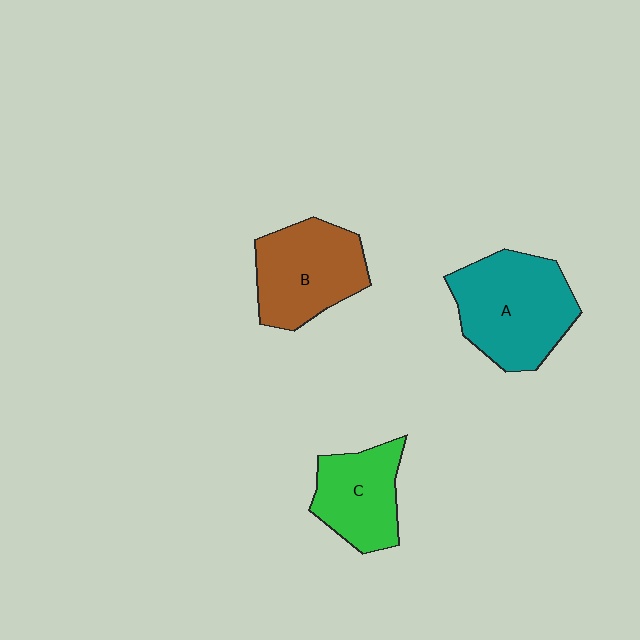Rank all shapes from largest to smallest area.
From largest to smallest: A (teal), B (brown), C (green).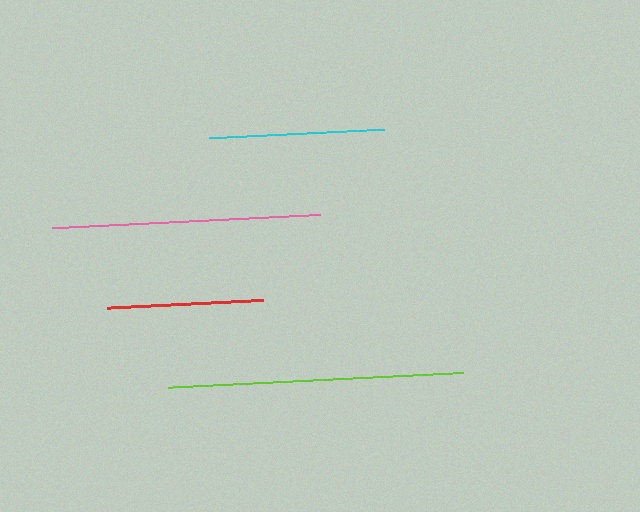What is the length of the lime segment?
The lime segment is approximately 295 pixels long.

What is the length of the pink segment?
The pink segment is approximately 268 pixels long.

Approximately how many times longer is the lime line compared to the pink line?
The lime line is approximately 1.1 times the length of the pink line.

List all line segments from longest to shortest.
From longest to shortest: lime, pink, cyan, red.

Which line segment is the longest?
The lime line is the longest at approximately 295 pixels.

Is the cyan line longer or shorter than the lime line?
The lime line is longer than the cyan line.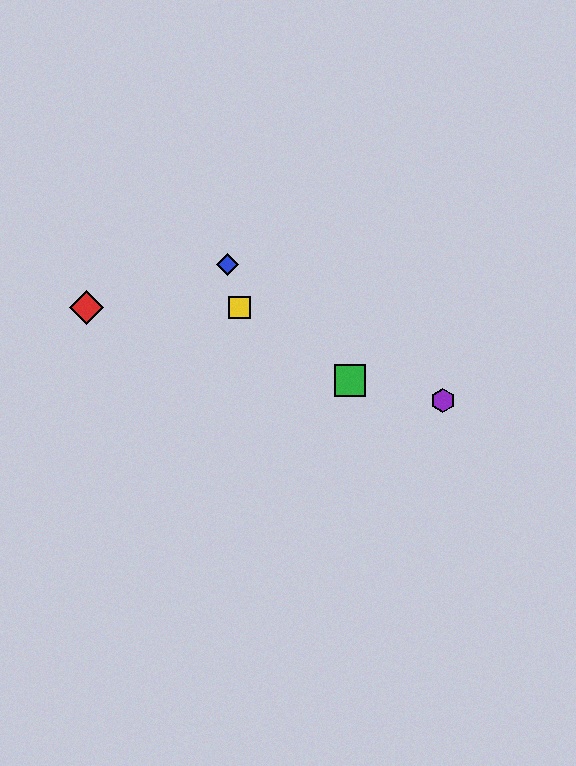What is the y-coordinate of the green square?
The green square is at y≈381.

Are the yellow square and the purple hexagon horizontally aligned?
No, the yellow square is at y≈307 and the purple hexagon is at y≈401.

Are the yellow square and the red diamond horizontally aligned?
Yes, both are at y≈307.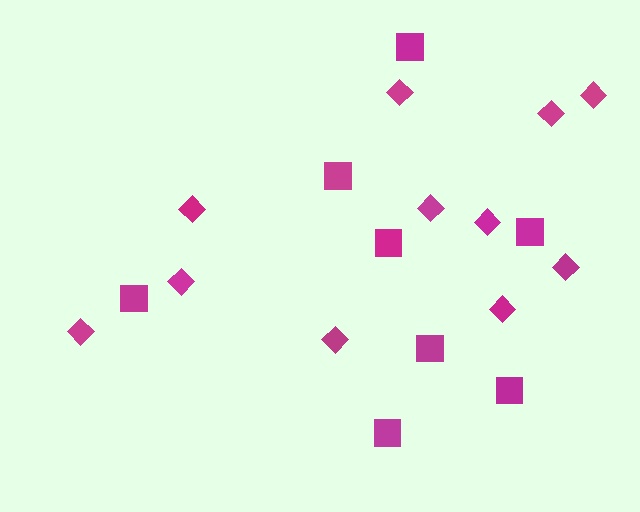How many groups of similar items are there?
There are 2 groups: one group of squares (8) and one group of diamonds (11).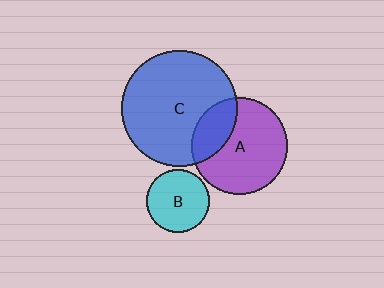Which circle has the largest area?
Circle C (blue).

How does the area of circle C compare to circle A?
Approximately 1.5 times.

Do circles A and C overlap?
Yes.